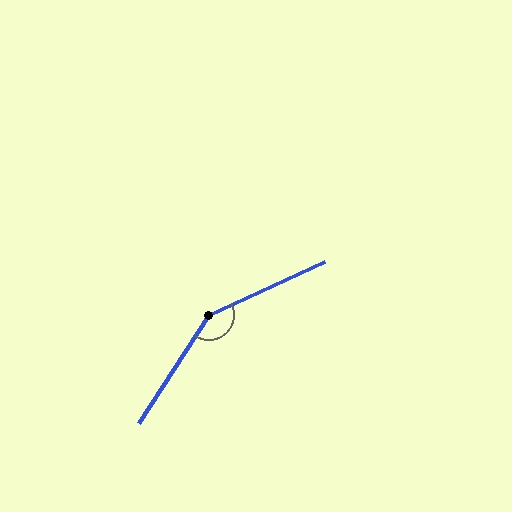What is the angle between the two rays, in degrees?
Approximately 148 degrees.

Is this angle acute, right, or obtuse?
It is obtuse.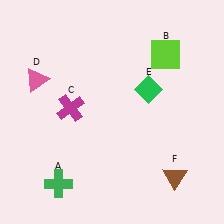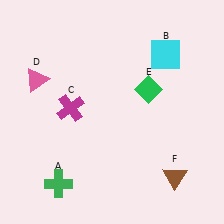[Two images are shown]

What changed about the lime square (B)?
In Image 1, B is lime. In Image 2, it changed to cyan.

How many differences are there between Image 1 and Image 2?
There is 1 difference between the two images.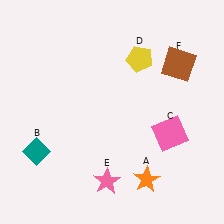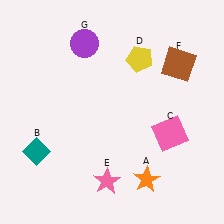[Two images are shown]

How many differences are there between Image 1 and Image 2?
There is 1 difference between the two images.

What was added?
A purple circle (G) was added in Image 2.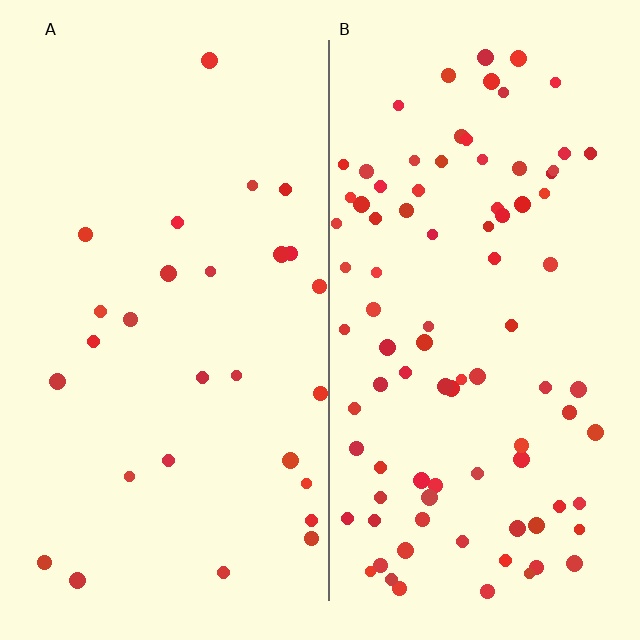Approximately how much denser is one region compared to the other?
Approximately 3.3× — region B over region A.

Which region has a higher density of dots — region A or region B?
B (the right).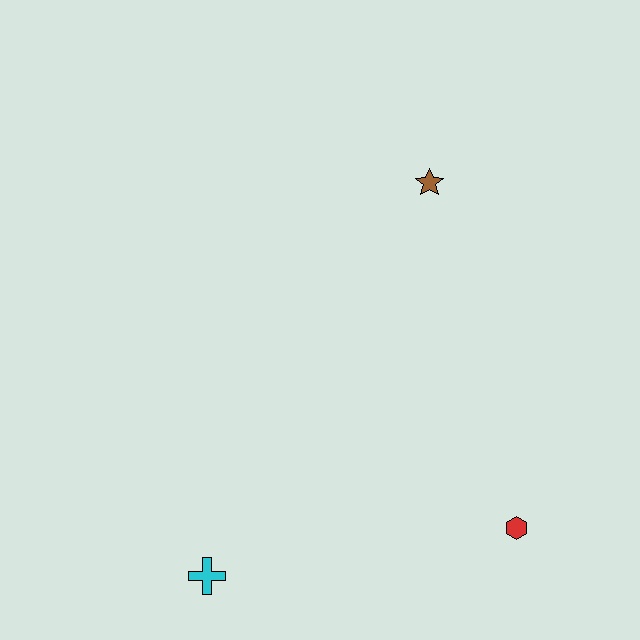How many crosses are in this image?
There is 1 cross.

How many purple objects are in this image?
There are no purple objects.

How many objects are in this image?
There are 3 objects.